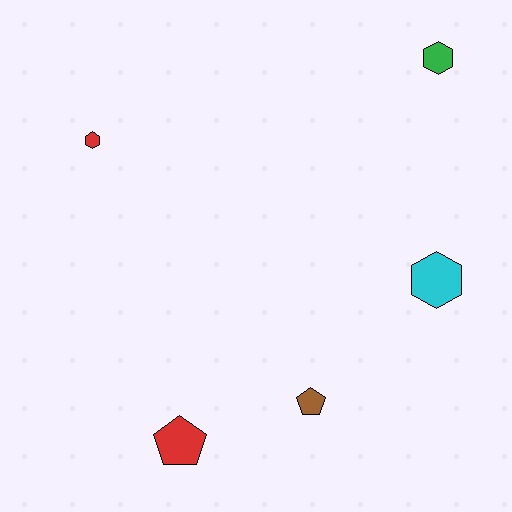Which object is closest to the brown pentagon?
The red pentagon is closest to the brown pentagon.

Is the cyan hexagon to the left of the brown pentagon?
No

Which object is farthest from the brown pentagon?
The green hexagon is farthest from the brown pentagon.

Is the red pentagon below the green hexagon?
Yes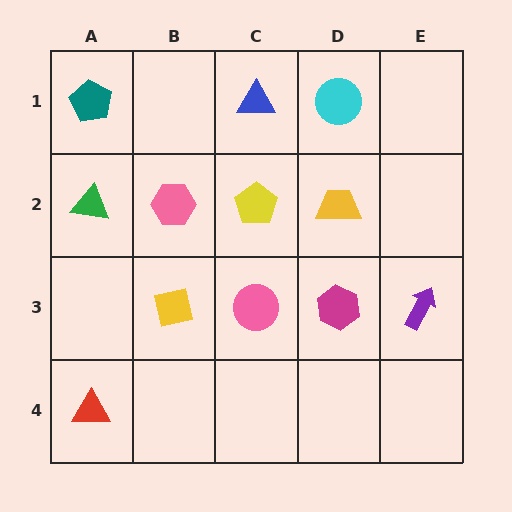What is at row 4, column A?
A red triangle.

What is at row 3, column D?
A magenta hexagon.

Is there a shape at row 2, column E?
No, that cell is empty.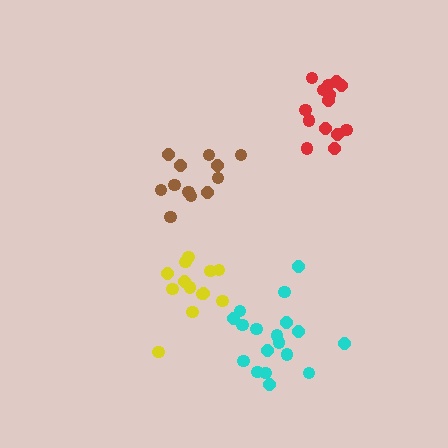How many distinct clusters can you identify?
There are 4 distinct clusters.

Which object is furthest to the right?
The red cluster is rightmost.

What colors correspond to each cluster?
The clusters are colored: cyan, brown, red, yellow.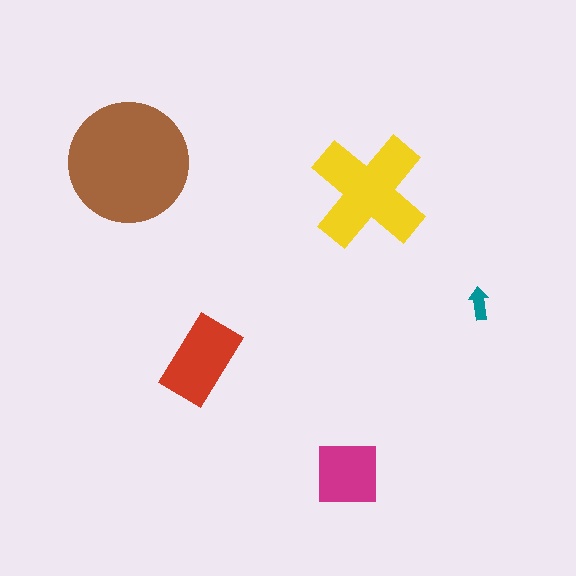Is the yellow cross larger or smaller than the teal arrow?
Larger.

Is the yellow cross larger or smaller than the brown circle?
Smaller.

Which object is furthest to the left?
The brown circle is leftmost.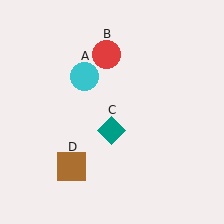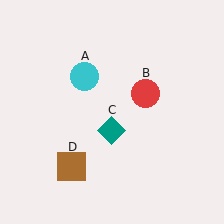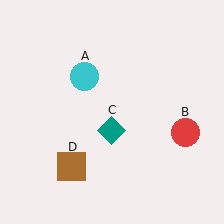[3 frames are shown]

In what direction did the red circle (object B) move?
The red circle (object B) moved down and to the right.